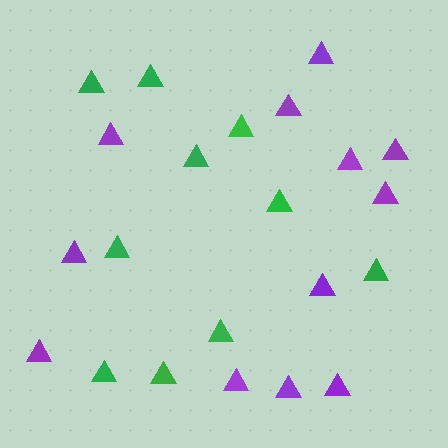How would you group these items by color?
There are 2 groups: one group of purple triangles (12) and one group of green triangles (10).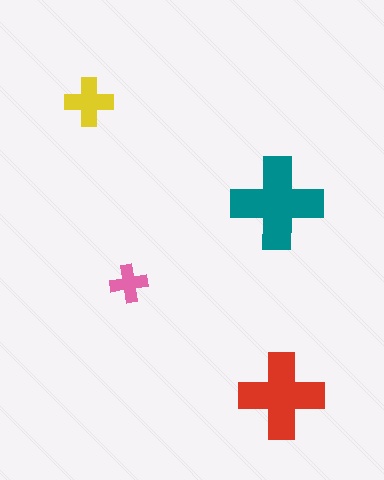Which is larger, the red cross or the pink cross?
The red one.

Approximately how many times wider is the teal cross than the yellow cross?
About 2 times wider.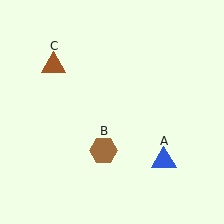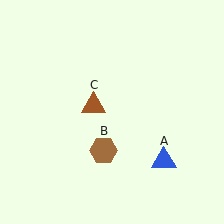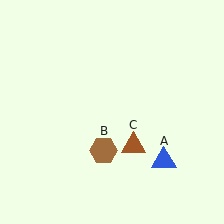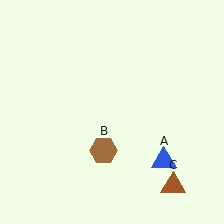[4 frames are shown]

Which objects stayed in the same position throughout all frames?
Blue triangle (object A) and brown hexagon (object B) remained stationary.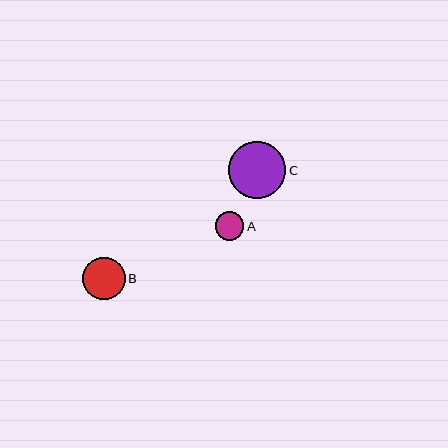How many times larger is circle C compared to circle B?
Circle C is approximately 1.4 times the size of circle B.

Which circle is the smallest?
Circle A is the smallest with a size of approximately 28 pixels.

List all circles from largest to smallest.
From largest to smallest: C, B, A.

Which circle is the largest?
Circle C is the largest with a size of approximately 58 pixels.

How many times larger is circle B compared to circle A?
Circle B is approximately 1.5 times the size of circle A.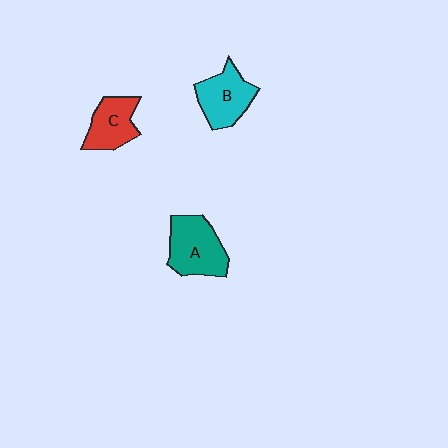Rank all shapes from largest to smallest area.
From largest to smallest: A (teal), B (cyan), C (red).